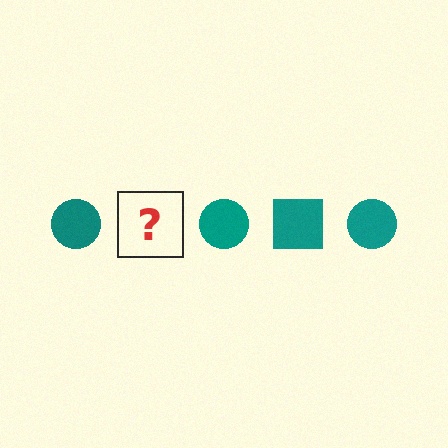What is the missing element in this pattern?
The missing element is a teal square.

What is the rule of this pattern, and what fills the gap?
The rule is that the pattern cycles through circle, square shapes in teal. The gap should be filled with a teal square.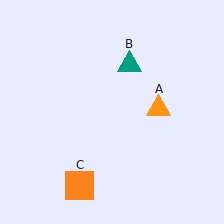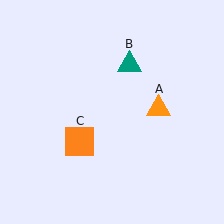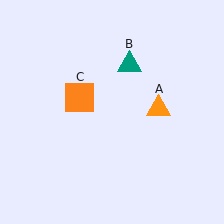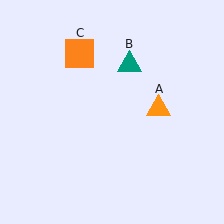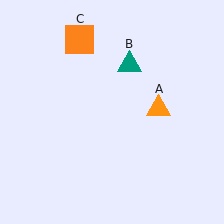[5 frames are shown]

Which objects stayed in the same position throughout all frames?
Orange triangle (object A) and teal triangle (object B) remained stationary.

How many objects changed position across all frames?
1 object changed position: orange square (object C).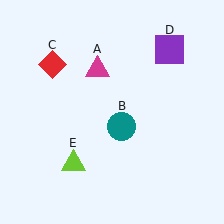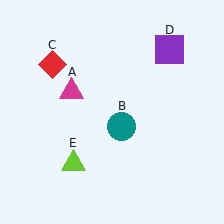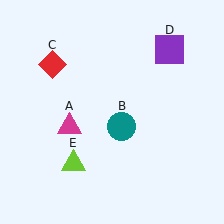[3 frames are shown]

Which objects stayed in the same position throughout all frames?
Teal circle (object B) and red diamond (object C) and purple square (object D) and lime triangle (object E) remained stationary.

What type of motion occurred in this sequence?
The magenta triangle (object A) rotated counterclockwise around the center of the scene.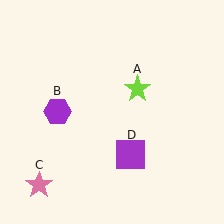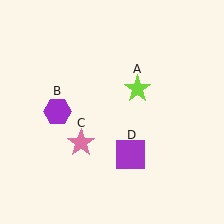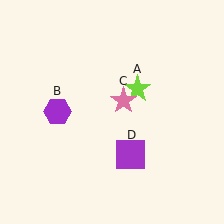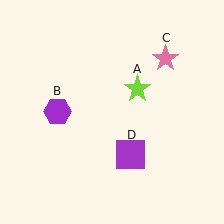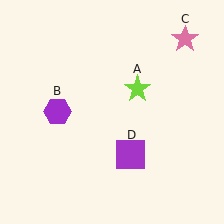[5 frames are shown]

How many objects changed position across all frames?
1 object changed position: pink star (object C).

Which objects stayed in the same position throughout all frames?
Lime star (object A) and purple hexagon (object B) and purple square (object D) remained stationary.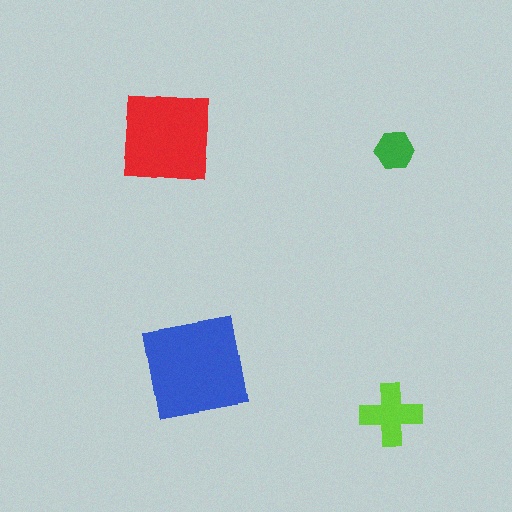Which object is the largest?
The blue square.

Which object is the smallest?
The green hexagon.